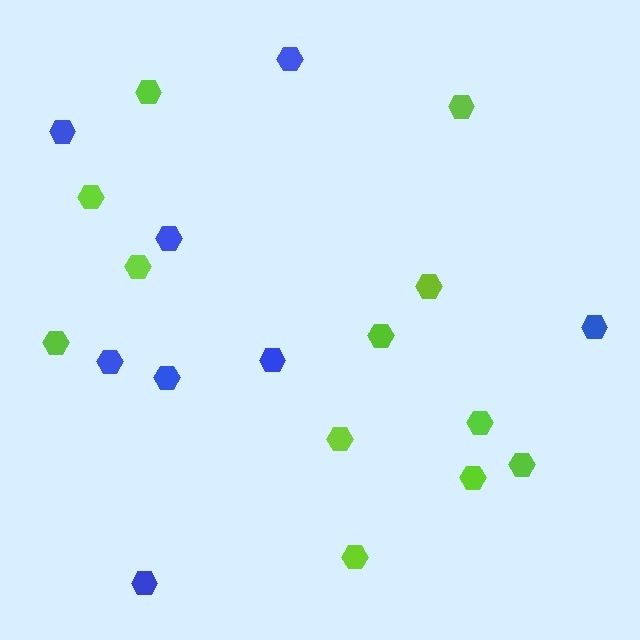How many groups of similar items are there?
There are 2 groups: one group of lime hexagons (12) and one group of blue hexagons (8).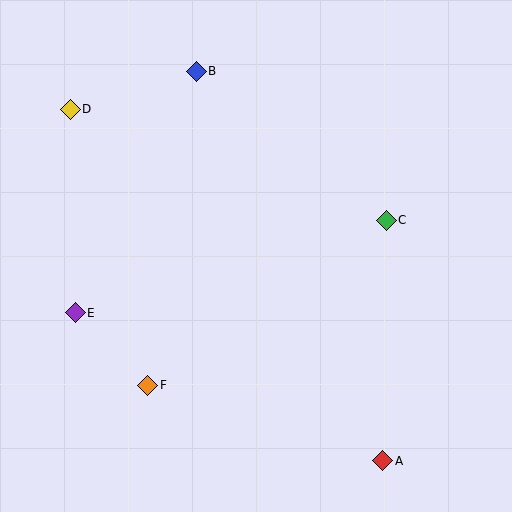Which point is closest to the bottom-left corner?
Point F is closest to the bottom-left corner.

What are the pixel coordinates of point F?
Point F is at (148, 385).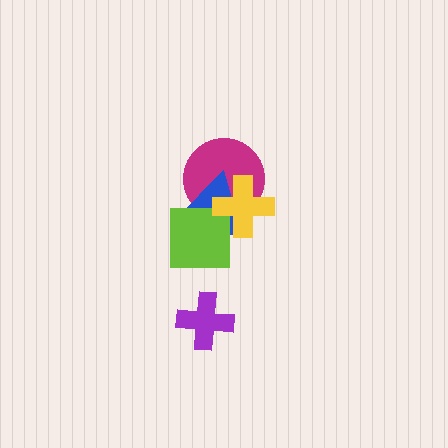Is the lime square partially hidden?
Yes, it is partially covered by another shape.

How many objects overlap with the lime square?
2 objects overlap with the lime square.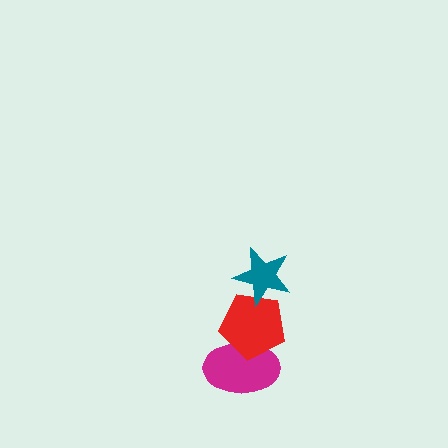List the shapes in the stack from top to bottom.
From top to bottom: the teal star, the red pentagon, the magenta ellipse.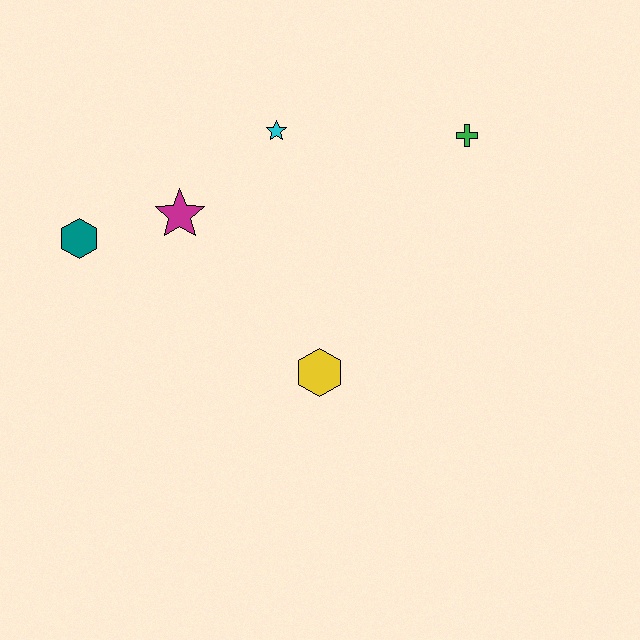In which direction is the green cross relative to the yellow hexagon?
The green cross is above the yellow hexagon.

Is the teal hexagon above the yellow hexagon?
Yes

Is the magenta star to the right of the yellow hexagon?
No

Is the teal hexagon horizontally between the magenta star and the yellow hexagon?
No